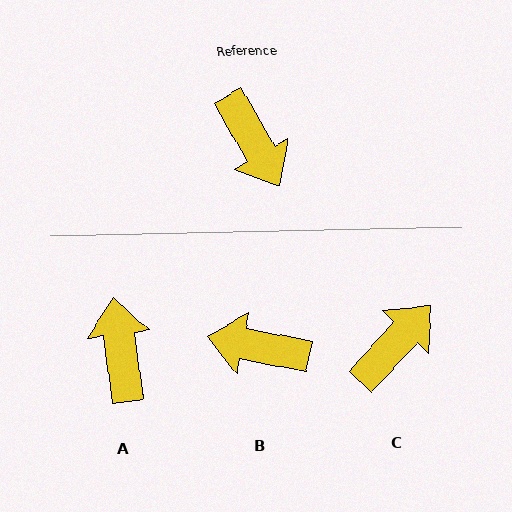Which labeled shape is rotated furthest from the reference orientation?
A, about 158 degrees away.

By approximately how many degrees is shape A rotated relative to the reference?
Approximately 158 degrees counter-clockwise.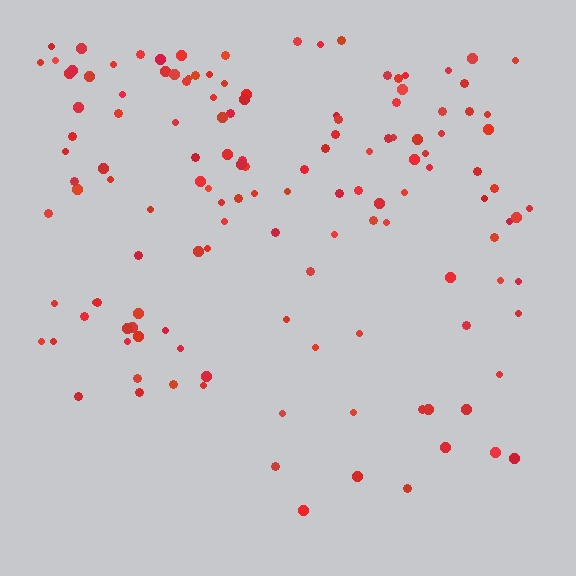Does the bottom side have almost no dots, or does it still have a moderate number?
Still a moderate number, just noticeably fewer than the top.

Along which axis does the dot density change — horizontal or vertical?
Vertical.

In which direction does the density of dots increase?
From bottom to top, with the top side densest.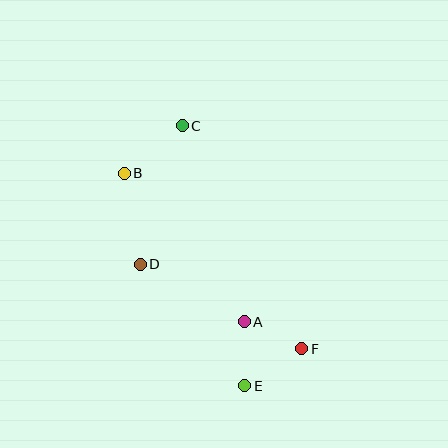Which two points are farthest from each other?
Points C and E are farthest from each other.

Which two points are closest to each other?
Points A and F are closest to each other.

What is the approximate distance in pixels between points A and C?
The distance between A and C is approximately 205 pixels.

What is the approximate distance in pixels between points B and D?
The distance between B and D is approximately 92 pixels.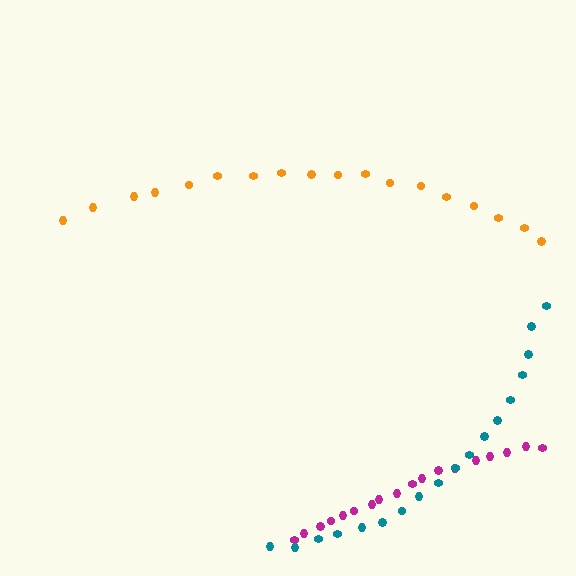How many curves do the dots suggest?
There are 3 distinct paths.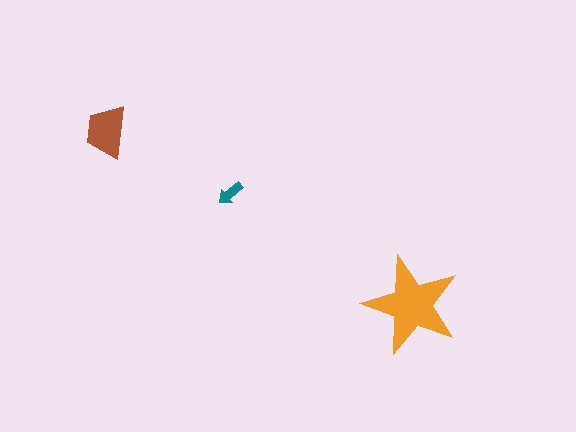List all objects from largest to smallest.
The orange star, the brown trapezoid, the teal arrow.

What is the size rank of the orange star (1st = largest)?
1st.